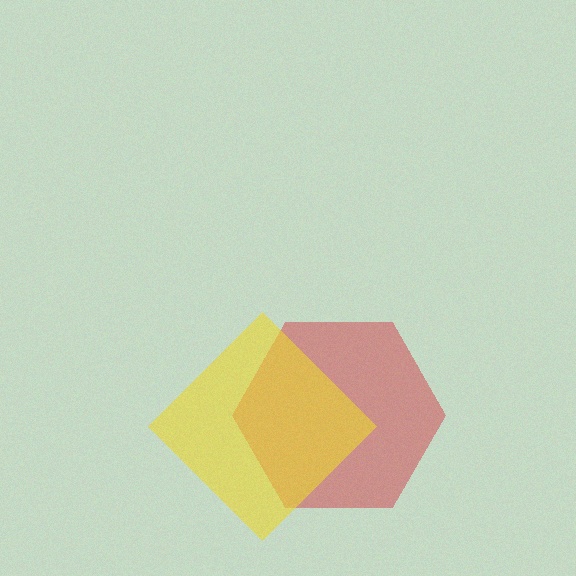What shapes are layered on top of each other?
The layered shapes are: a red hexagon, a yellow diamond.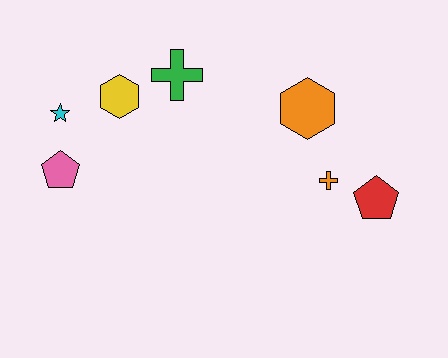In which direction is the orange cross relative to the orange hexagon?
The orange cross is below the orange hexagon.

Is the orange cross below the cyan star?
Yes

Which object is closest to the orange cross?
The red pentagon is closest to the orange cross.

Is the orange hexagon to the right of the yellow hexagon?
Yes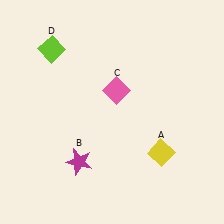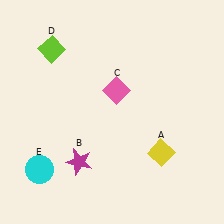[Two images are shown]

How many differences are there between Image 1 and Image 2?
There is 1 difference between the two images.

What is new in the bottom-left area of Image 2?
A cyan circle (E) was added in the bottom-left area of Image 2.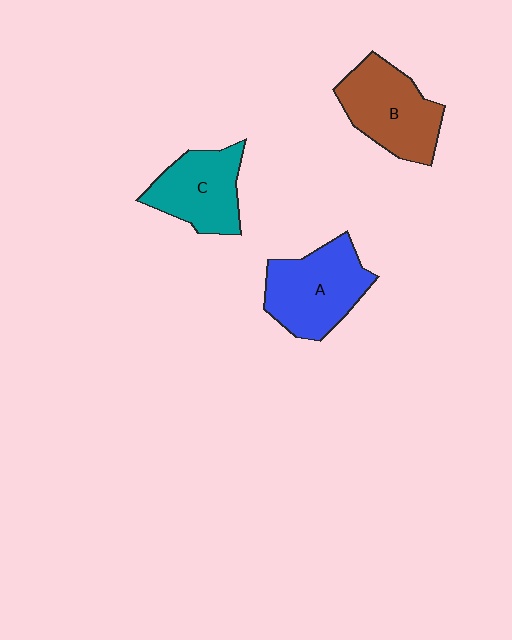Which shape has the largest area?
Shape A (blue).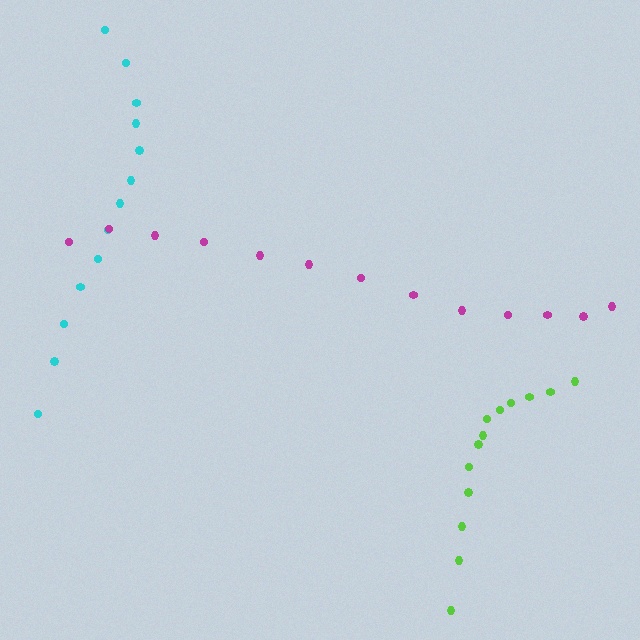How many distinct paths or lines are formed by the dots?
There are 3 distinct paths.